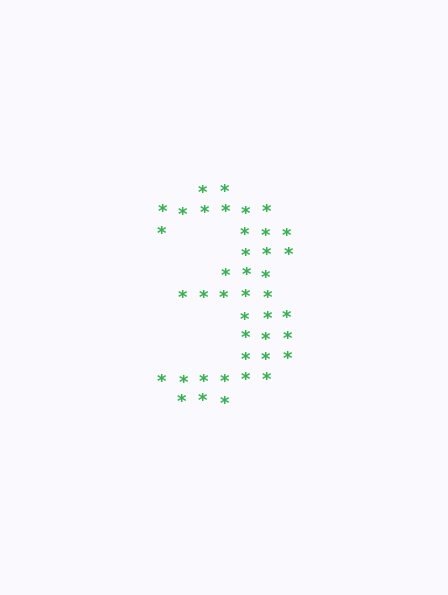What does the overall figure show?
The overall figure shows the digit 3.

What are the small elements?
The small elements are asterisks.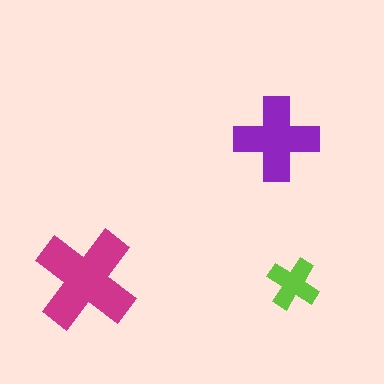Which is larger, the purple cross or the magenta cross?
The magenta one.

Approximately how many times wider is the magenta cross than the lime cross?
About 2 times wider.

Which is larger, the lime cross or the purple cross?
The purple one.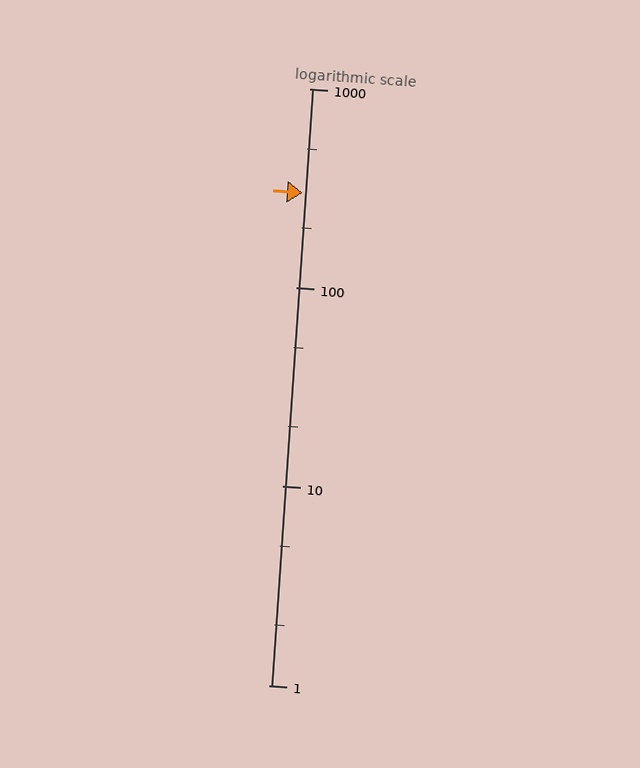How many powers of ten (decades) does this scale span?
The scale spans 3 decades, from 1 to 1000.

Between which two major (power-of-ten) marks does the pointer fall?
The pointer is between 100 and 1000.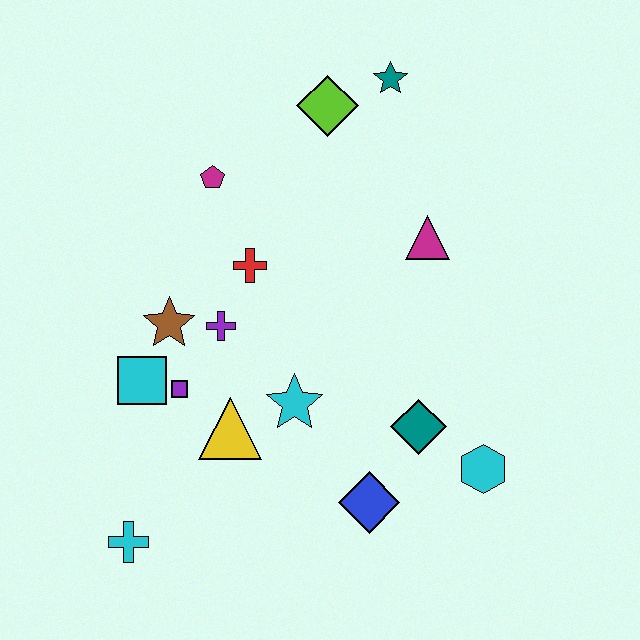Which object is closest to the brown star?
The purple cross is closest to the brown star.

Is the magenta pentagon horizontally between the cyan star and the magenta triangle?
No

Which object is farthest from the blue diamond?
The teal star is farthest from the blue diamond.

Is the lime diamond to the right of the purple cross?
Yes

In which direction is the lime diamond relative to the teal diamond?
The lime diamond is above the teal diamond.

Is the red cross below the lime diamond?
Yes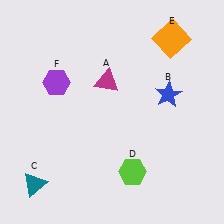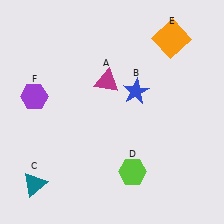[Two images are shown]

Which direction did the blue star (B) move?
The blue star (B) moved left.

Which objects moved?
The objects that moved are: the blue star (B), the purple hexagon (F).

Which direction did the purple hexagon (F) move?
The purple hexagon (F) moved left.